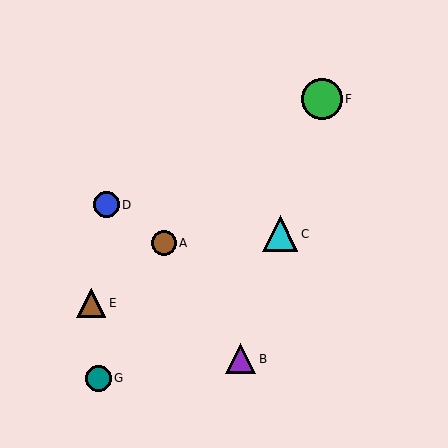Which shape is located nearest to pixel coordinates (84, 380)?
The teal circle (labeled G) at (98, 378) is nearest to that location.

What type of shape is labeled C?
Shape C is a cyan triangle.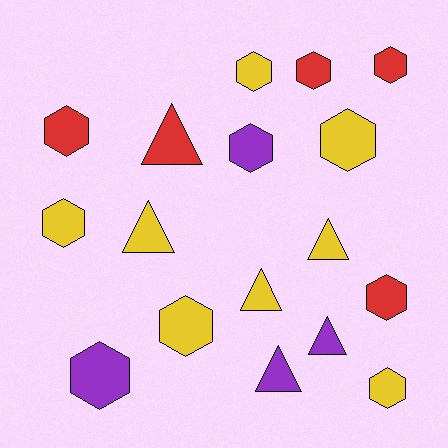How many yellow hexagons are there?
There are 5 yellow hexagons.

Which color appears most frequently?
Yellow, with 8 objects.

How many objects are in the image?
There are 17 objects.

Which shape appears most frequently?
Hexagon, with 11 objects.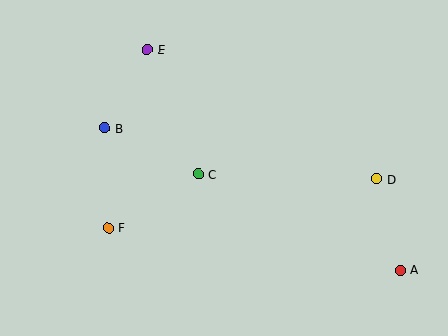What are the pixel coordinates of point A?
Point A is at (400, 270).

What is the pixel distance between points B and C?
The distance between B and C is 104 pixels.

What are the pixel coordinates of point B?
Point B is at (105, 128).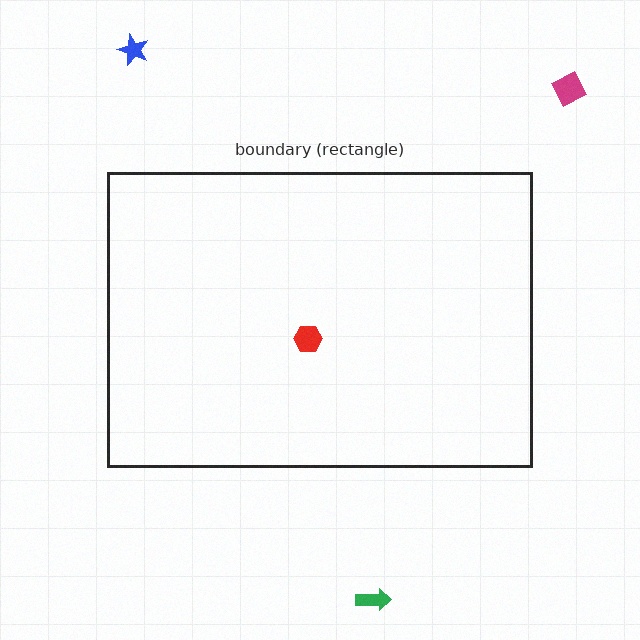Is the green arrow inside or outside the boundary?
Outside.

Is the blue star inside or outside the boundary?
Outside.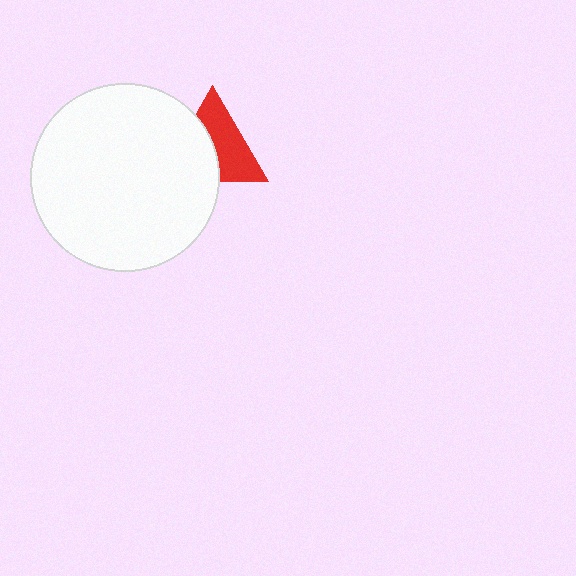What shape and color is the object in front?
The object in front is a white circle.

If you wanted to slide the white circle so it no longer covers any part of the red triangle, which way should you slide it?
Slide it left — that is the most direct way to separate the two shapes.